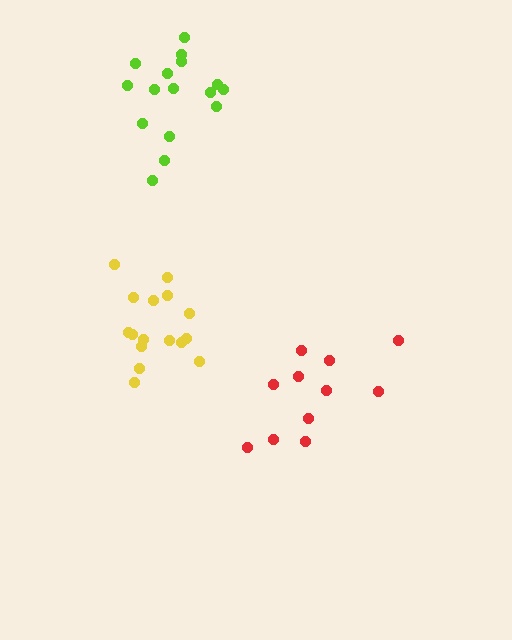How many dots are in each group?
Group 1: 16 dots, Group 2: 11 dots, Group 3: 16 dots (43 total).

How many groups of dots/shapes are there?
There are 3 groups.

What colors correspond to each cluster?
The clusters are colored: yellow, red, lime.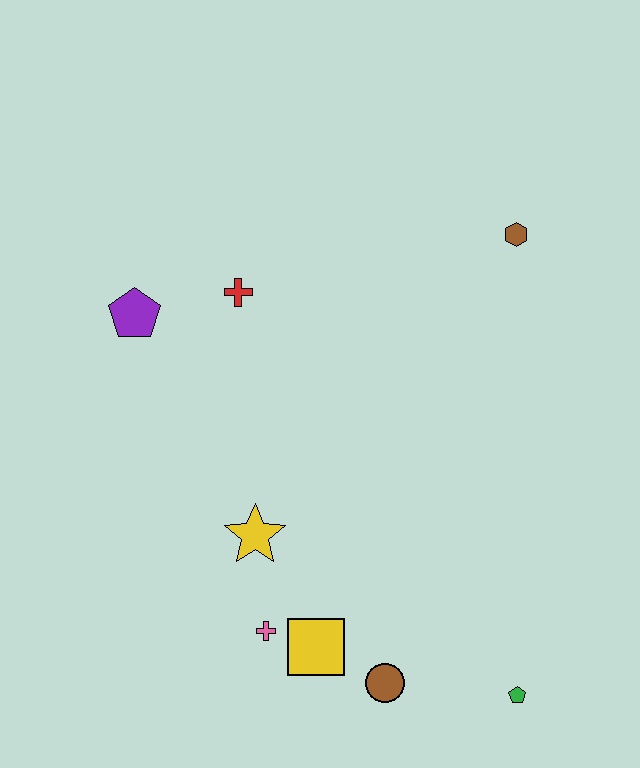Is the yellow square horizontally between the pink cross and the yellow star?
No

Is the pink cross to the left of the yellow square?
Yes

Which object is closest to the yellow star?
The pink cross is closest to the yellow star.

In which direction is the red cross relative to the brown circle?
The red cross is above the brown circle.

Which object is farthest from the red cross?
The green pentagon is farthest from the red cross.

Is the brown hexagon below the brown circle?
No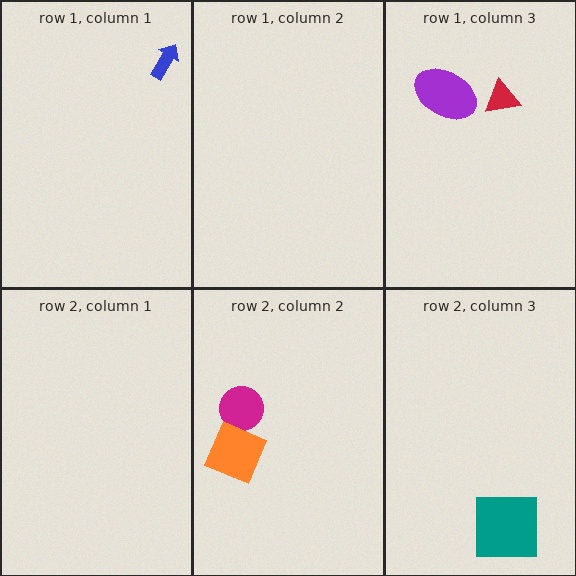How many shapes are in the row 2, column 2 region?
2.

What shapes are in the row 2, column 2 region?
The magenta circle, the orange diamond.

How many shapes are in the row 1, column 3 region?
2.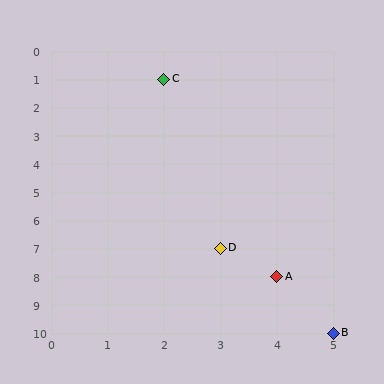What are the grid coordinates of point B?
Point B is at grid coordinates (5, 10).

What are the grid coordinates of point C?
Point C is at grid coordinates (2, 1).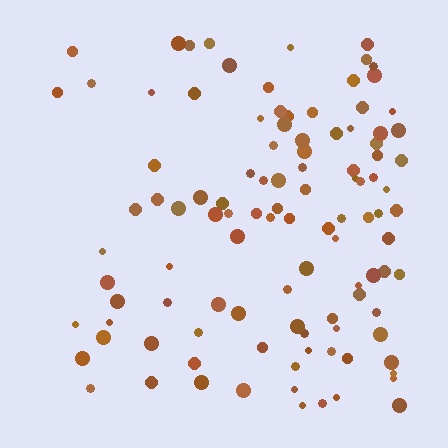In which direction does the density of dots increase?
From left to right, with the right side densest.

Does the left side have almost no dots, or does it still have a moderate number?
Still a moderate number, just noticeably fewer than the right.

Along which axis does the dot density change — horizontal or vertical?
Horizontal.